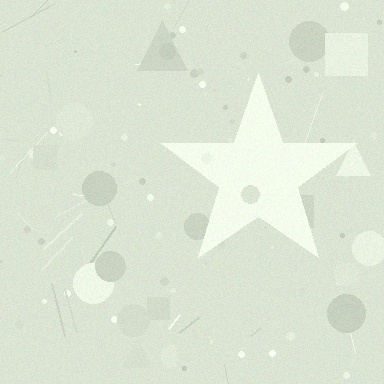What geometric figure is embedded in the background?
A star is embedded in the background.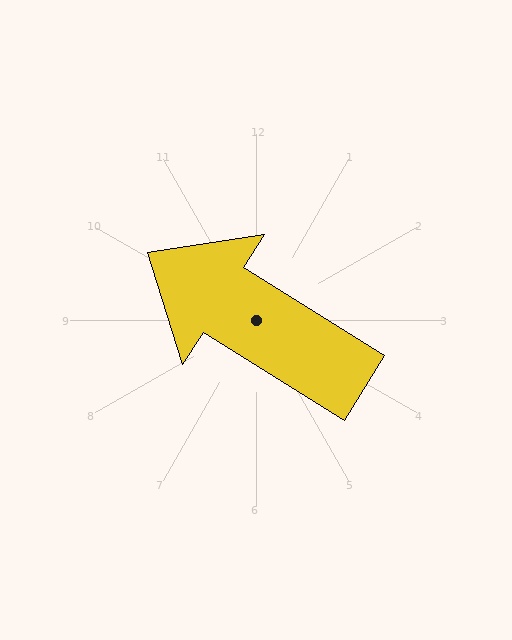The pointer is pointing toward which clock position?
Roughly 10 o'clock.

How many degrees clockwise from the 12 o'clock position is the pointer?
Approximately 302 degrees.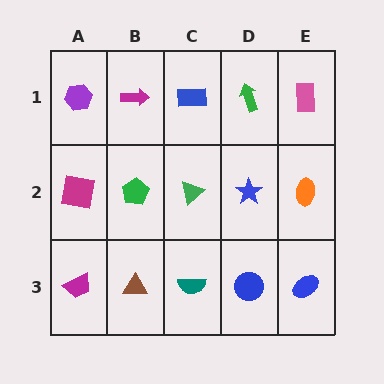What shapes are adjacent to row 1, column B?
A green pentagon (row 2, column B), a purple hexagon (row 1, column A), a blue rectangle (row 1, column C).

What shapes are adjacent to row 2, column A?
A purple hexagon (row 1, column A), a magenta trapezoid (row 3, column A), a green pentagon (row 2, column B).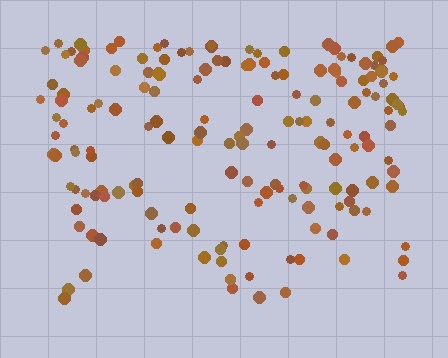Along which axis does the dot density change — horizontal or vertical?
Vertical.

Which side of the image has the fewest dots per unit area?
The bottom.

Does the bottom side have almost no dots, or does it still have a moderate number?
Still a moderate number, just noticeably fewer than the top.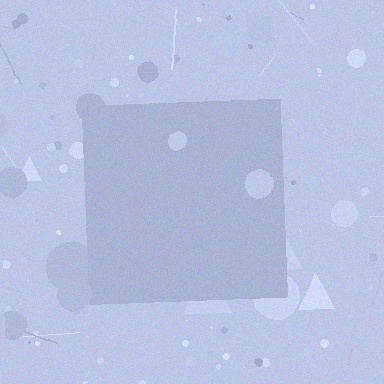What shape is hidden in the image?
A square is hidden in the image.